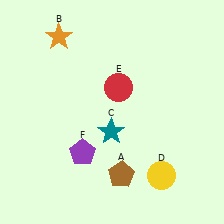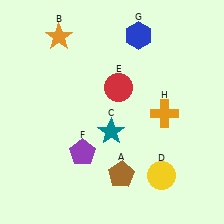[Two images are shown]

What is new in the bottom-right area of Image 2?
An orange cross (H) was added in the bottom-right area of Image 2.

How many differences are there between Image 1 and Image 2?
There are 2 differences between the two images.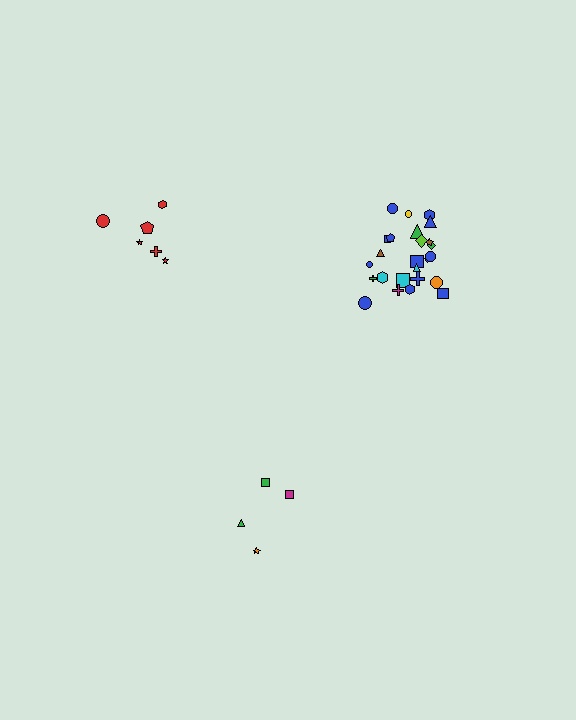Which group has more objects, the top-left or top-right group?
The top-right group.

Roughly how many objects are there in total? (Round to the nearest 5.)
Roughly 35 objects in total.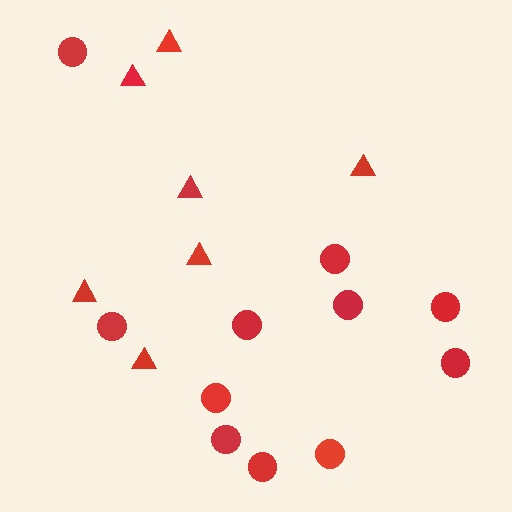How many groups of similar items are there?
There are 2 groups: one group of triangles (7) and one group of circles (11).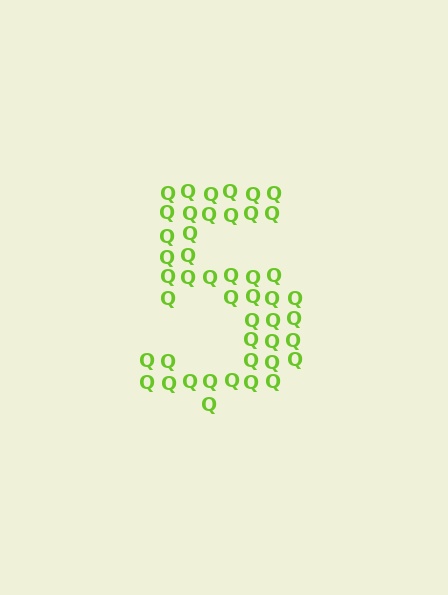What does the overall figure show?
The overall figure shows the digit 5.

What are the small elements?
The small elements are letter Q's.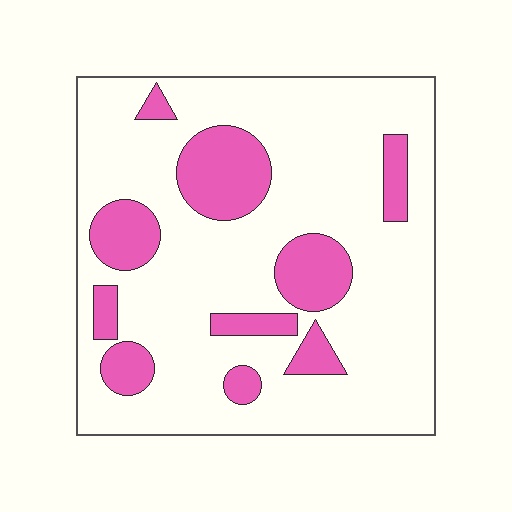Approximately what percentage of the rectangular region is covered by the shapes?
Approximately 20%.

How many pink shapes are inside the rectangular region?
10.